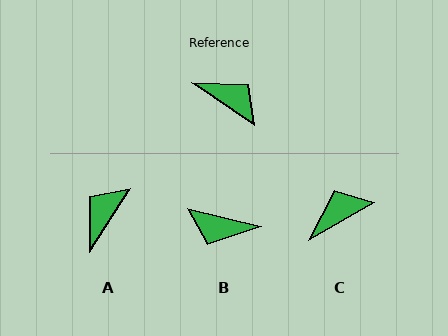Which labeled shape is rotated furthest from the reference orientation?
B, about 160 degrees away.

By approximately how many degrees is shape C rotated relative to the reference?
Approximately 64 degrees counter-clockwise.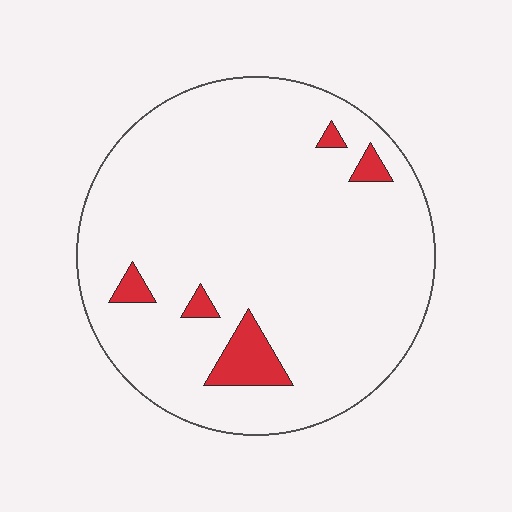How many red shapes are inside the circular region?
5.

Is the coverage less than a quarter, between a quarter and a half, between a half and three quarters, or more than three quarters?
Less than a quarter.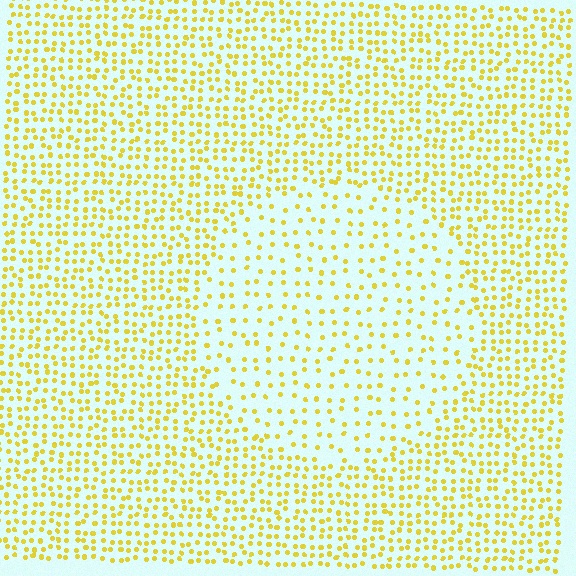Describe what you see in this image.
The image contains small yellow elements arranged at two different densities. A circle-shaped region is visible where the elements are less densely packed than the surrounding area.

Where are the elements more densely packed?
The elements are more densely packed outside the circle boundary.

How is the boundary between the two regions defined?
The boundary is defined by a change in element density (approximately 2.1x ratio). All elements are the same color, size, and shape.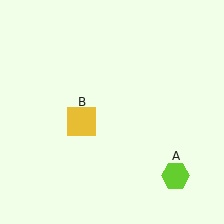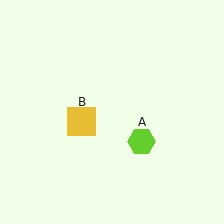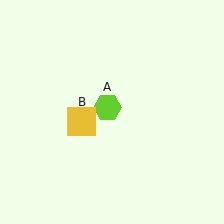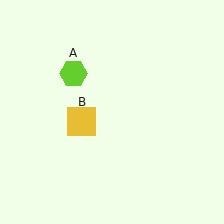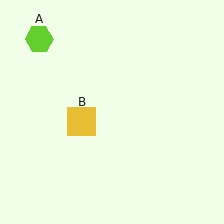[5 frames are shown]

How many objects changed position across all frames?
1 object changed position: lime hexagon (object A).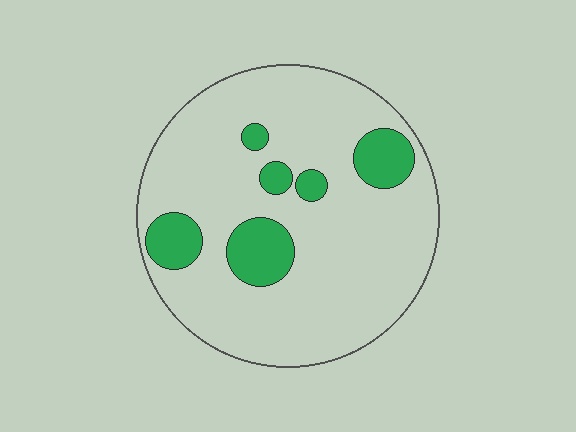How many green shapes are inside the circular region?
6.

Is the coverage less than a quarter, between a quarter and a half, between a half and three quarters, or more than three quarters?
Less than a quarter.